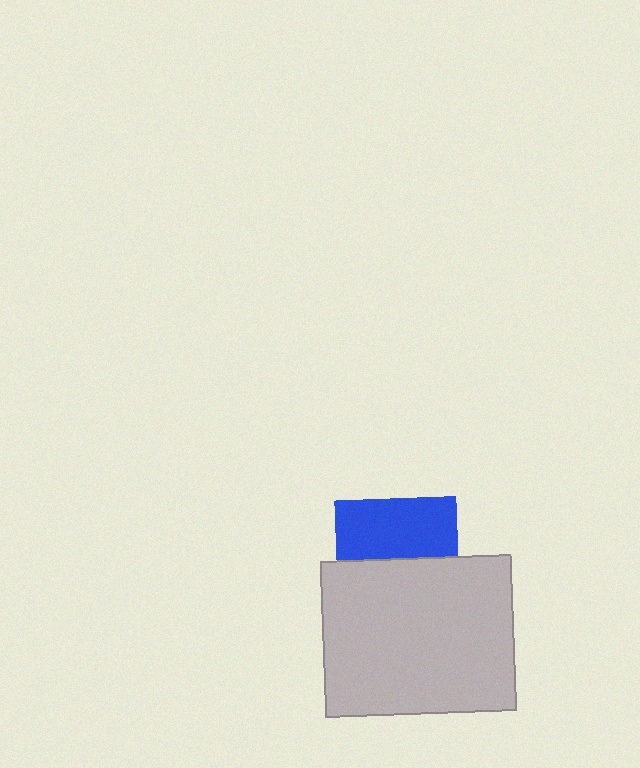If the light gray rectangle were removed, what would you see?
You would see the complete blue square.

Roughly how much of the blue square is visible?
About half of it is visible (roughly 49%).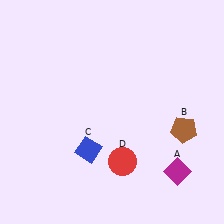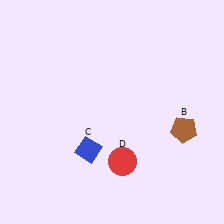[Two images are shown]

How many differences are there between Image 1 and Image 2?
There is 1 difference between the two images.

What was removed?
The magenta diamond (A) was removed in Image 2.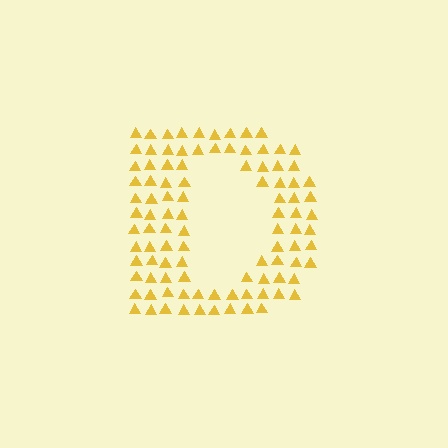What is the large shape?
The large shape is the letter D.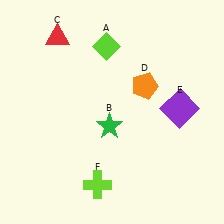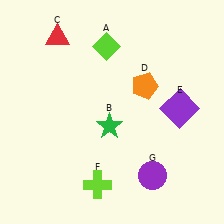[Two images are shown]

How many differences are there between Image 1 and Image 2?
There is 1 difference between the two images.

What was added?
A purple circle (G) was added in Image 2.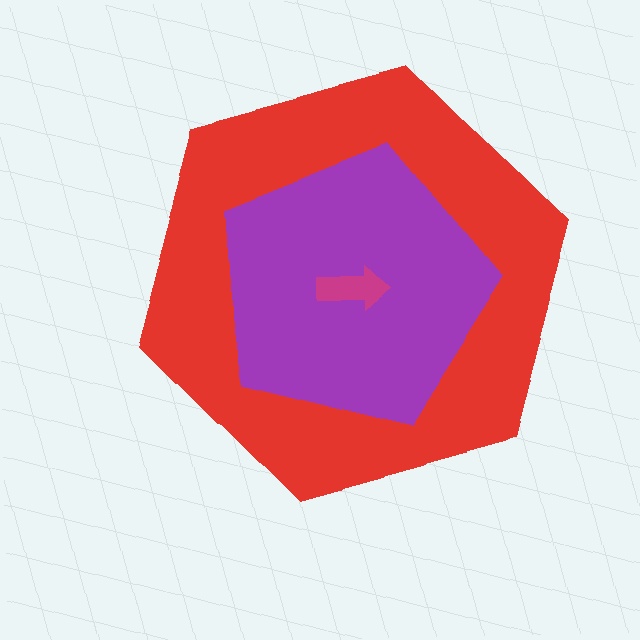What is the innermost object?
The magenta arrow.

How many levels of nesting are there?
3.